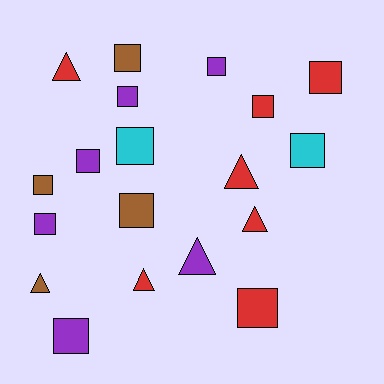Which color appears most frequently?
Red, with 7 objects.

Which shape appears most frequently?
Square, with 13 objects.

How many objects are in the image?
There are 19 objects.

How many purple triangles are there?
There is 1 purple triangle.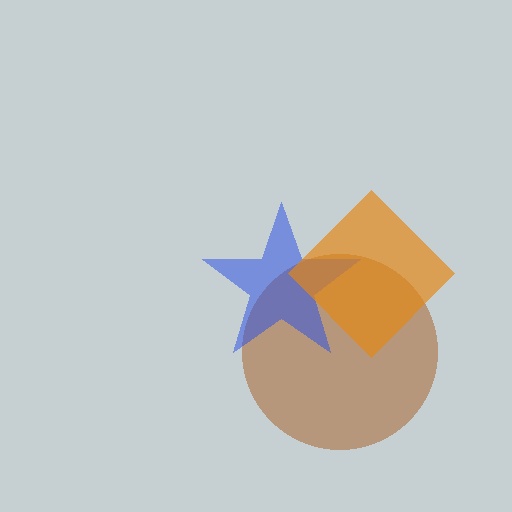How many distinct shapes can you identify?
There are 3 distinct shapes: a brown circle, a blue star, an orange diamond.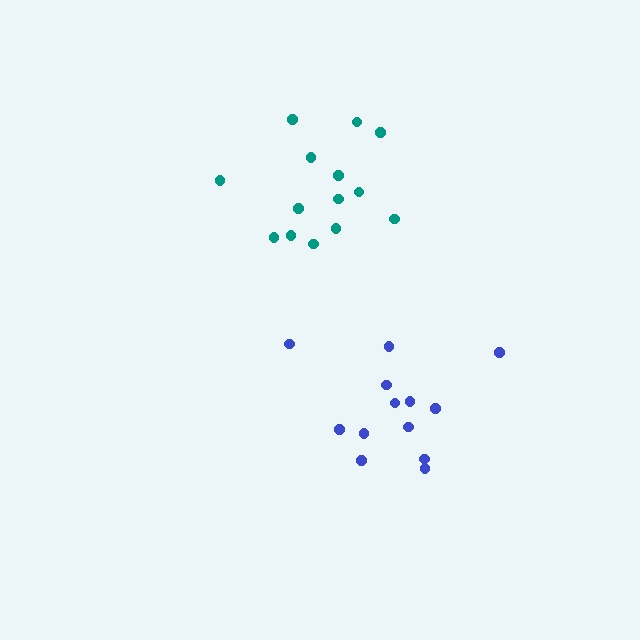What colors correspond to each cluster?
The clusters are colored: blue, teal.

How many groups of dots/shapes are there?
There are 2 groups.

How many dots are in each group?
Group 1: 13 dots, Group 2: 14 dots (27 total).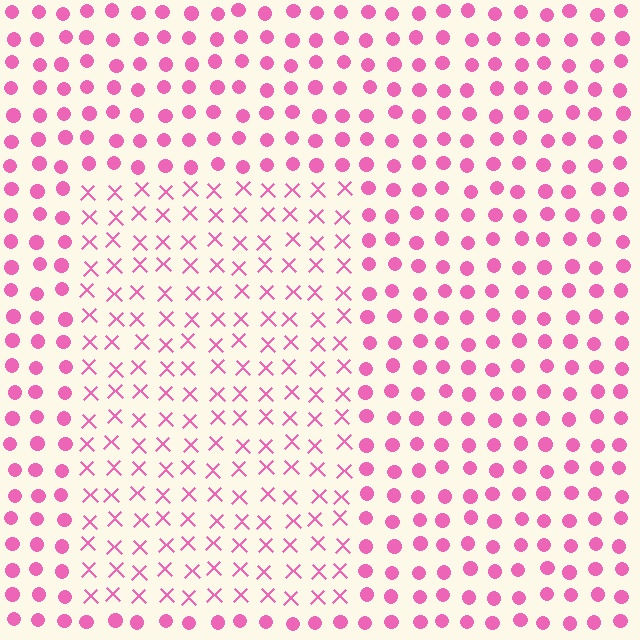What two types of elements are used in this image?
The image uses X marks inside the rectangle region and circles outside it.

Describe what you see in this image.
The image is filled with small pink elements arranged in a uniform grid. A rectangle-shaped region contains X marks, while the surrounding area contains circles. The boundary is defined purely by the change in element shape.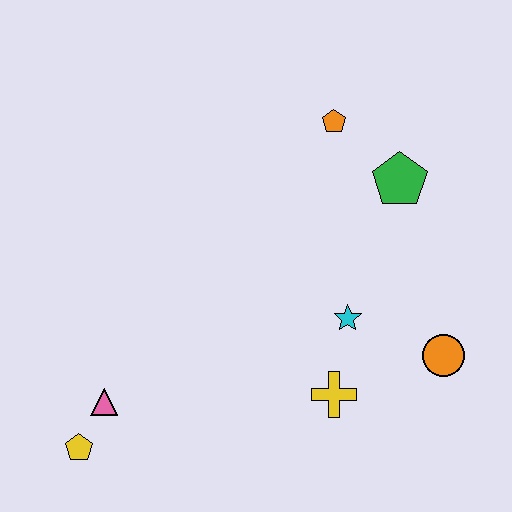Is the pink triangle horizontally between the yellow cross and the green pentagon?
No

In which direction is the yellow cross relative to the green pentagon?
The yellow cross is below the green pentagon.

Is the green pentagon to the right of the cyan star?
Yes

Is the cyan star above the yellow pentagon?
Yes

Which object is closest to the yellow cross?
The cyan star is closest to the yellow cross.